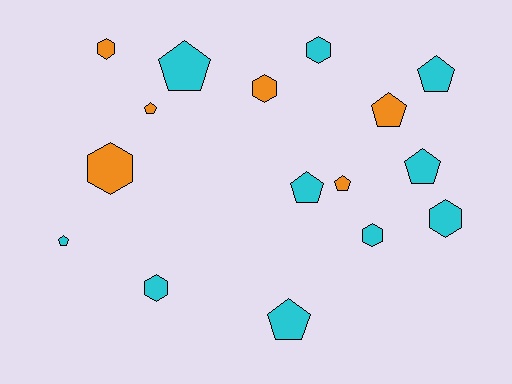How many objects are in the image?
There are 16 objects.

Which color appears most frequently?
Cyan, with 10 objects.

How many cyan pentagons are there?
There are 6 cyan pentagons.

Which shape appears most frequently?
Pentagon, with 9 objects.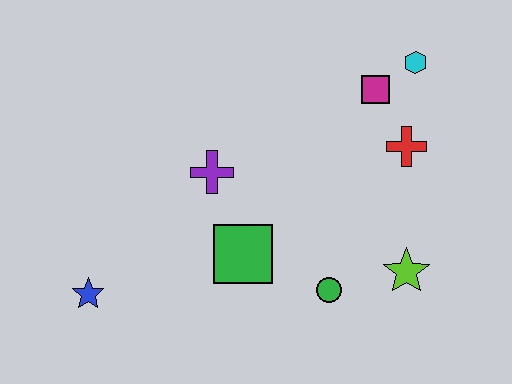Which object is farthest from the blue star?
The cyan hexagon is farthest from the blue star.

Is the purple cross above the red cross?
No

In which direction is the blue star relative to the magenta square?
The blue star is to the left of the magenta square.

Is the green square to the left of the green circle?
Yes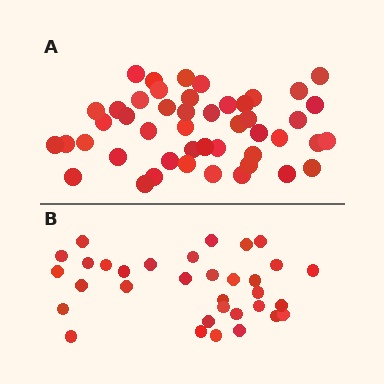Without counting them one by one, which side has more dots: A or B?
Region A (the top region) has more dots.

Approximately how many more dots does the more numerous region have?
Region A has approximately 15 more dots than region B.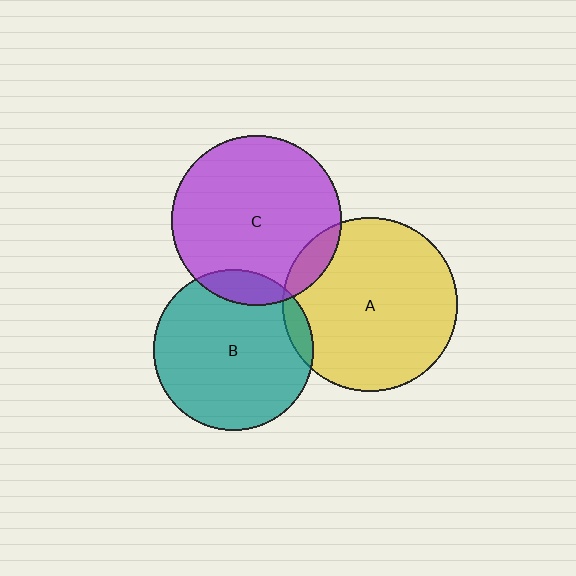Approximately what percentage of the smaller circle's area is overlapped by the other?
Approximately 10%.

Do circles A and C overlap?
Yes.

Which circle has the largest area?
Circle A (yellow).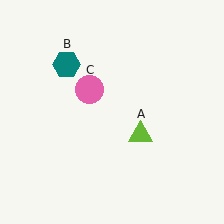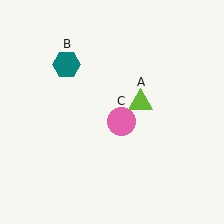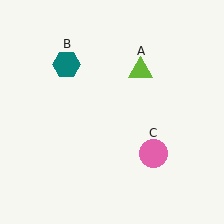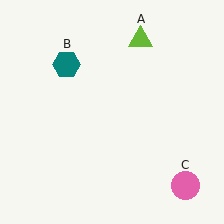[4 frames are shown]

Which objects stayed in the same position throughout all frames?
Teal hexagon (object B) remained stationary.